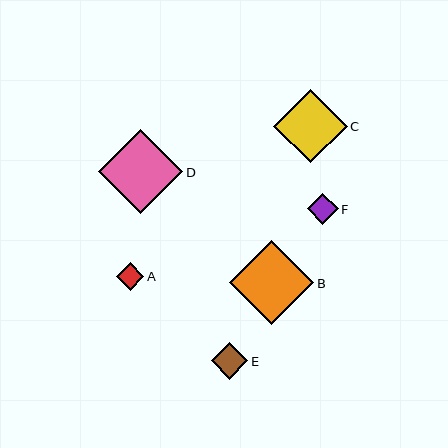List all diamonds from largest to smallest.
From largest to smallest: D, B, C, E, F, A.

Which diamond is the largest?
Diamond D is the largest with a size of approximately 84 pixels.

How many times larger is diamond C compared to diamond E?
Diamond C is approximately 2.0 times the size of diamond E.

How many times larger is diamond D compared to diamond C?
Diamond D is approximately 1.1 times the size of diamond C.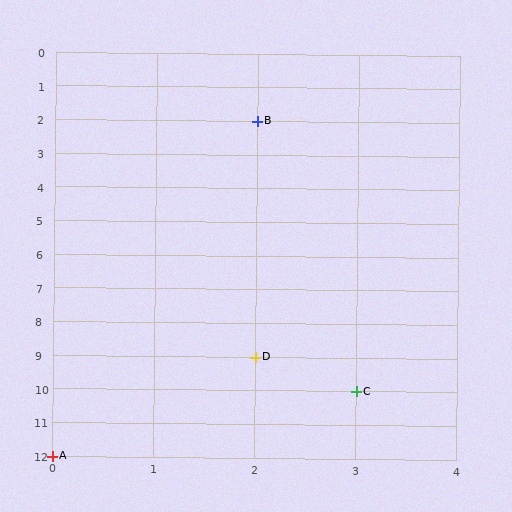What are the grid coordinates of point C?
Point C is at grid coordinates (3, 10).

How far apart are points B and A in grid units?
Points B and A are 2 columns and 10 rows apart (about 10.2 grid units diagonally).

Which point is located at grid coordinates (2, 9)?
Point D is at (2, 9).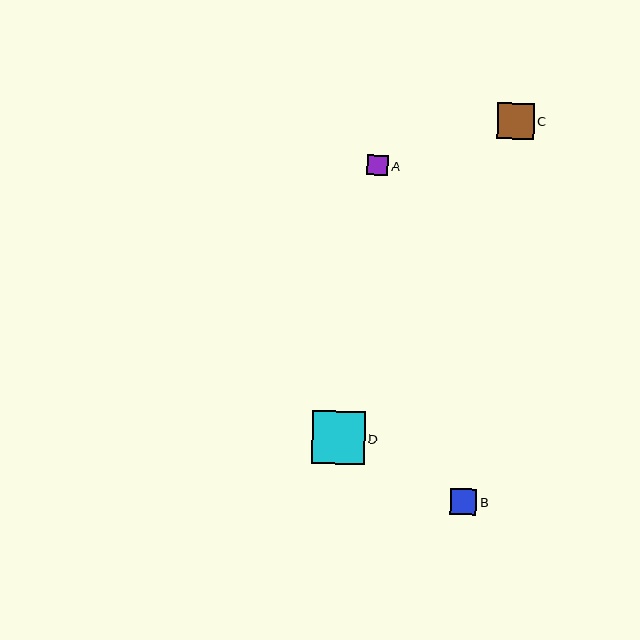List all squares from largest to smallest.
From largest to smallest: D, C, B, A.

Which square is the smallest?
Square A is the smallest with a size of approximately 21 pixels.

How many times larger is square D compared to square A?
Square D is approximately 2.6 times the size of square A.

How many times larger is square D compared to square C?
Square D is approximately 1.5 times the size of square C.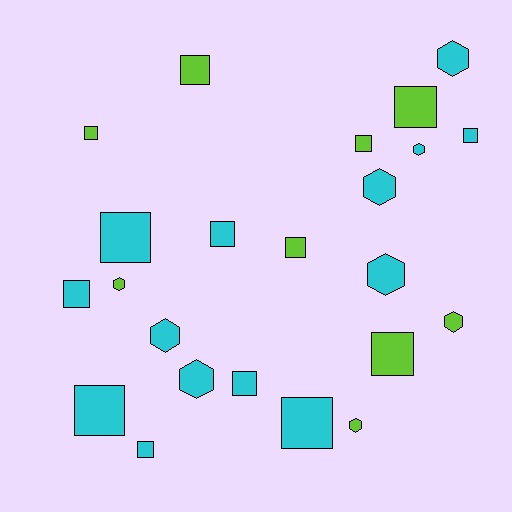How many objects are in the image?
There are 23 objects.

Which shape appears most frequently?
Square, with 14 objects.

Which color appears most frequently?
Cyan, with 14 objects.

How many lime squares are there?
There are 6 lime squares.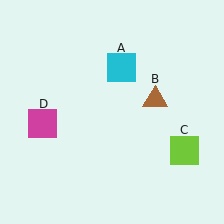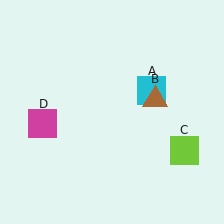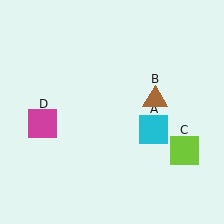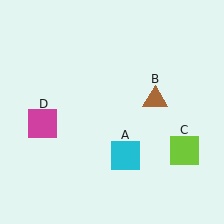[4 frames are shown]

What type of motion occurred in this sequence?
The cyan square (object A) rotated clockwise around the center of the scene.